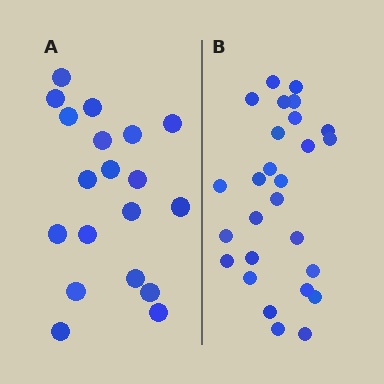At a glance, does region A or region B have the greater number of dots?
Region B (the right region) has more dots.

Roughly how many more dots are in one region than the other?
Region B has roughly 8 or so more dots than region A.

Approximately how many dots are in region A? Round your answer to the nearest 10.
About 20 dots. (The exact count is 19, which rounds to 20.)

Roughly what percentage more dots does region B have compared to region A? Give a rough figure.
About 40% more.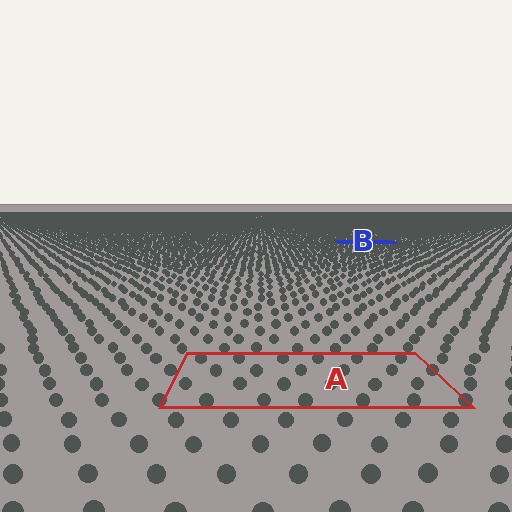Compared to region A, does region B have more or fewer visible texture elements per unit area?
Region B has more texture elements per unit area — they are packed more densely because it is farther away.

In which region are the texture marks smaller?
The texture marks are smaller in region B, because it is farther away.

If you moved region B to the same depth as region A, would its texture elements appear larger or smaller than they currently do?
They would appear larger. At a closer depth, the same texture elements are projected at a bigger on-screen size.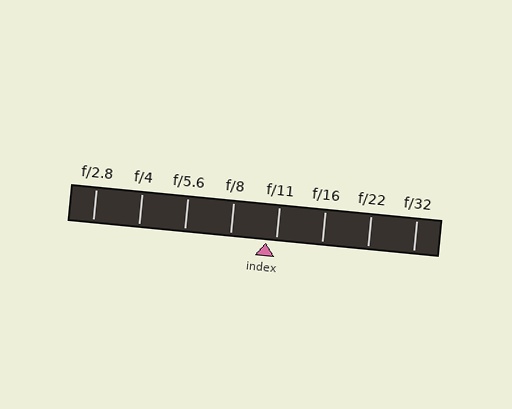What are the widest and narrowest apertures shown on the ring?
The widest aperture shown is f/2.8 and the narrowest is f/32.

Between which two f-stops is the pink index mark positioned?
The index mark is between f/8 and f/11.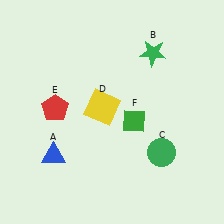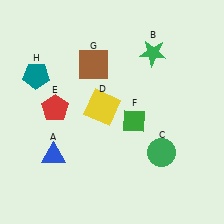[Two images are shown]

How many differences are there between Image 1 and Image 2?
There are 2 differences between the two images.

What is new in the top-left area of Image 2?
A brown square (G) was added in the top-left area of Image 2.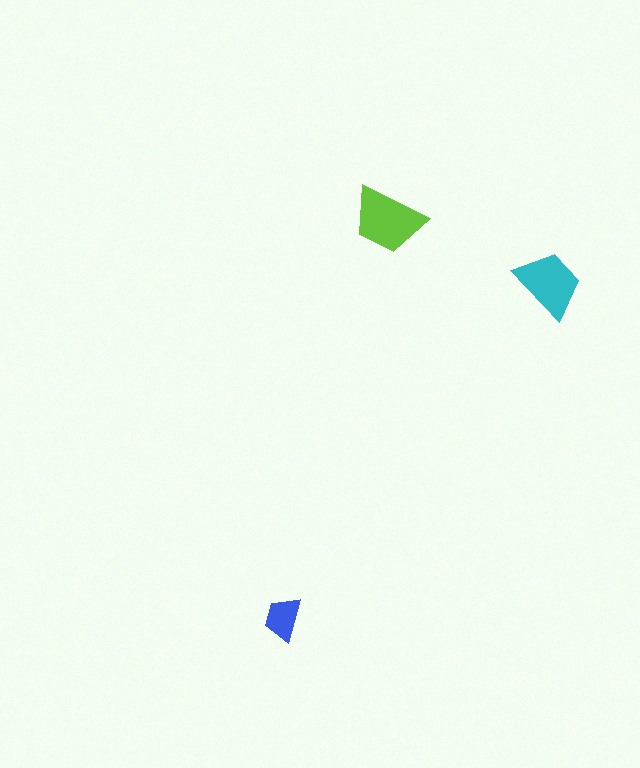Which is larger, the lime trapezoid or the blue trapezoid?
The lime one.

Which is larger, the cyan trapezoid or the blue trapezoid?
The cyan one.